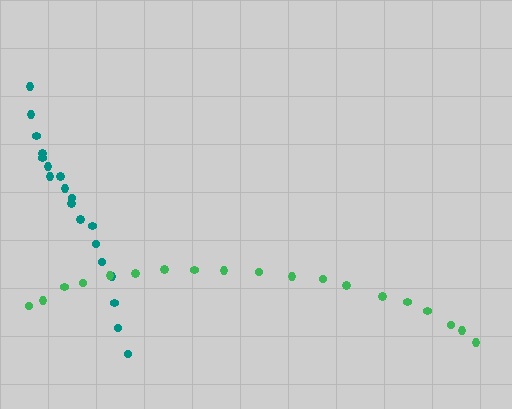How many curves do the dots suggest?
There are 2 distinct paths.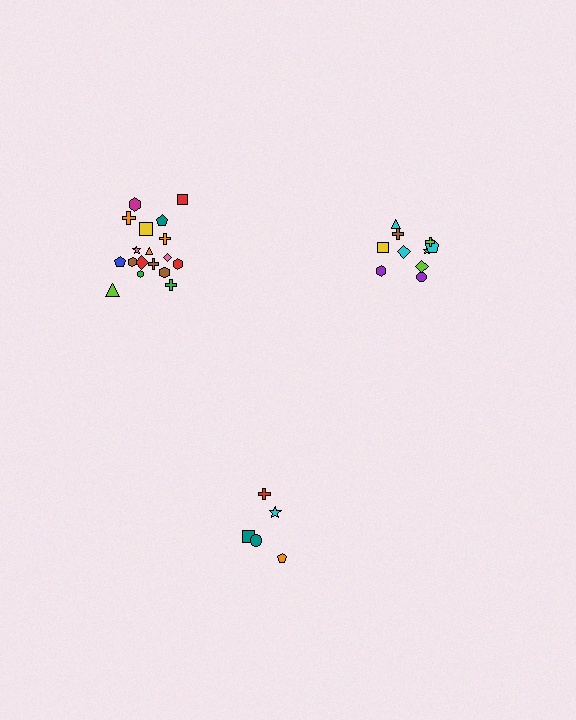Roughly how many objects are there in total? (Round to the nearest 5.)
Roughly 35 objects in total.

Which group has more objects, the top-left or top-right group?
The top-left group.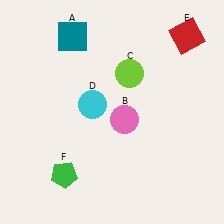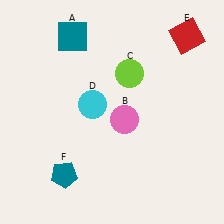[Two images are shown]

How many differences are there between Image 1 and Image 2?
There is 1 difference between the two images.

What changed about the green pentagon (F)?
In Image 1, F is green. In Image 2, it changed to teal.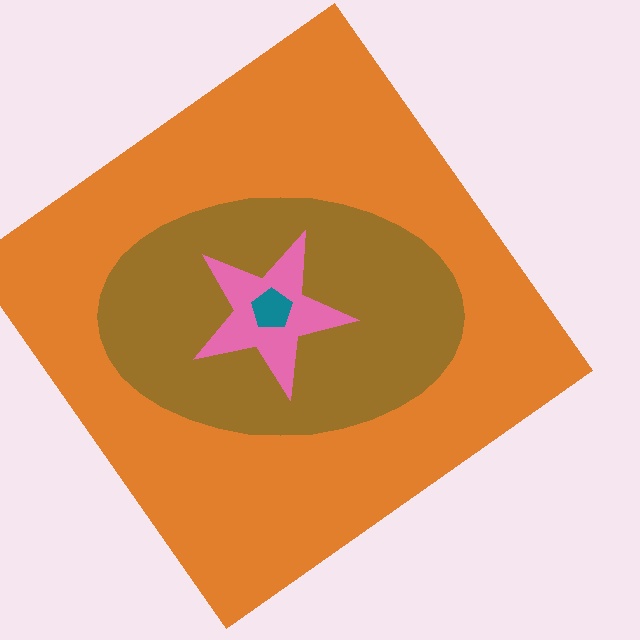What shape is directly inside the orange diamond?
The brown ellipse.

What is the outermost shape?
The orange diamond.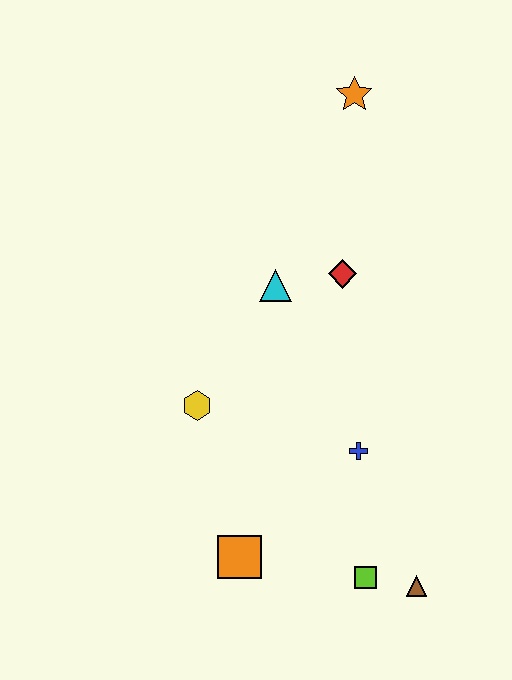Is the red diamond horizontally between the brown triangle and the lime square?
No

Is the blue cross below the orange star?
Yes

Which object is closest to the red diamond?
The cyan triangle is closest to the red diamond.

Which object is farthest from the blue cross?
The orange star is farthest from the blue cross.